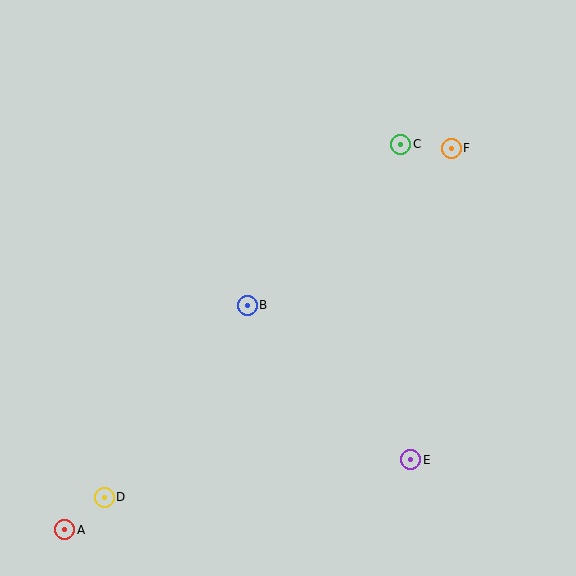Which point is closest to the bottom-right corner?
Point E is closest to the bottom-right corner.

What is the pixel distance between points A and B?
The distance between A and B is 290 pixels.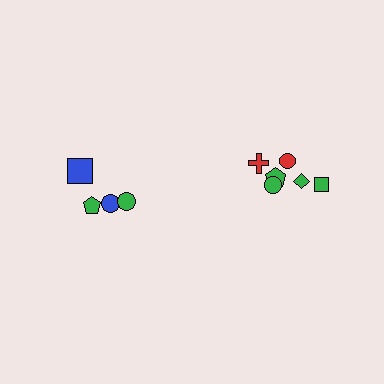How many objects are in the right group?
There are 6 objects.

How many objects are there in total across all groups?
There are 10 objects.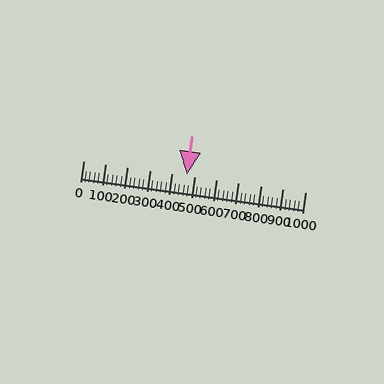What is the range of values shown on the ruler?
The ruler shows values from 0 to 1000.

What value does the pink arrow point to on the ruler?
The pink arrow points to approximately 467.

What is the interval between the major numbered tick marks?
The major tick marks are spaced 100 units apart.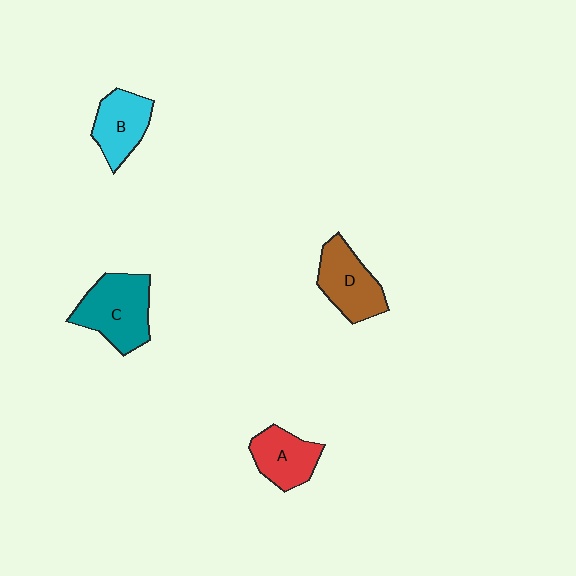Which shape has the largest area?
Shape C (teal).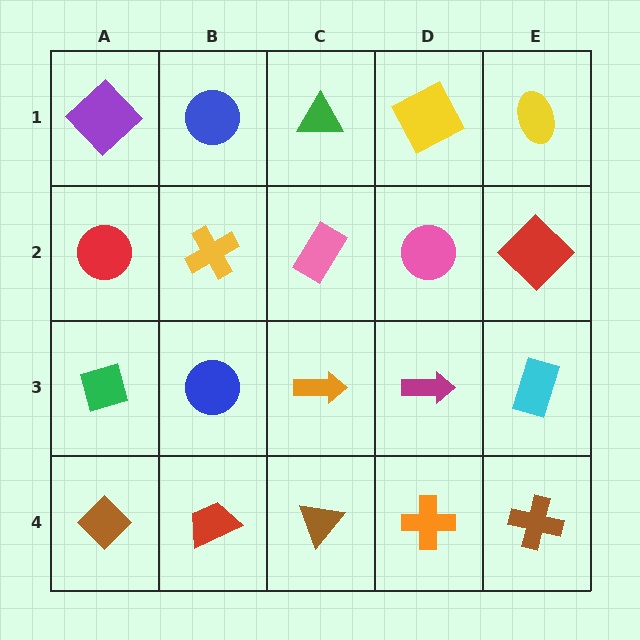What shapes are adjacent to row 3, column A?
A red circle (row 2, column A), a brown diamond (row 4, column A), a blue circle (row 3, column B).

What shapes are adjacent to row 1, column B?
A yellow cross (row 2, column B), a purple diamond (row 1, column A), a green triangle (row 1, column C).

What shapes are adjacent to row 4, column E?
A cyan rectangle (row 3, column E), an orange cross (row 4, column D).